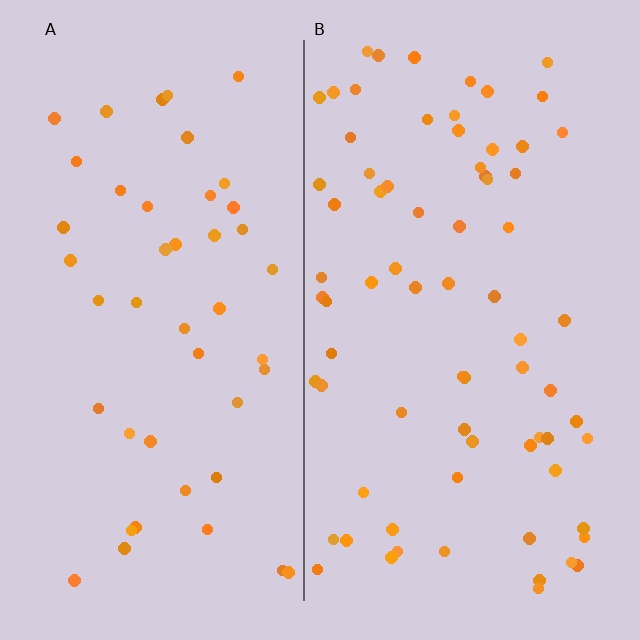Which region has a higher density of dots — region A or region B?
B (the right).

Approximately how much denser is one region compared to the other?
Approximately 1.6× — region B over region A.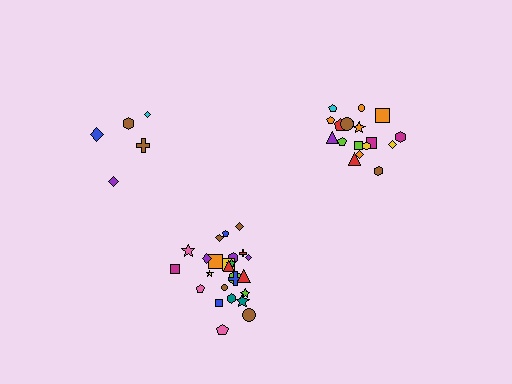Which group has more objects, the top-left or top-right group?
The top-right group.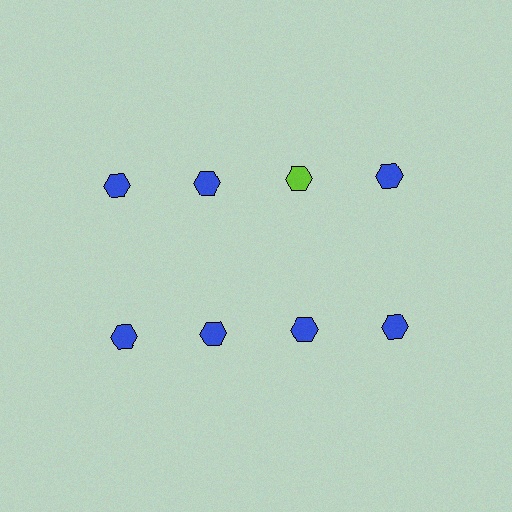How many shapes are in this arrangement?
There are 8 shapes arranged in a grid pattern.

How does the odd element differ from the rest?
It has a different color: lime instead of blue.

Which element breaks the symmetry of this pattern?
The lime hexagon in the top row, center column breaks the symmetry. All other shapes are blue hexagons.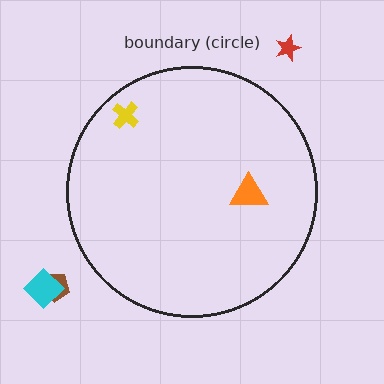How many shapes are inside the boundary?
2 inside, 3 outside.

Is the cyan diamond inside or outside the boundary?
Outside.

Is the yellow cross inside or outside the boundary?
Inside.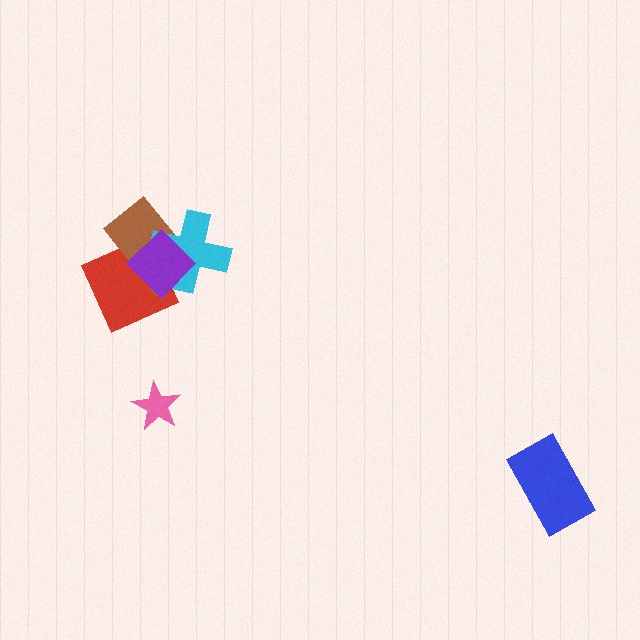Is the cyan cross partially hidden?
Yes, it is partially covered by another shape.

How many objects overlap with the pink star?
0 objects overlap with the pink star.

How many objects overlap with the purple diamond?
3 objects overlap with the purple diamond.